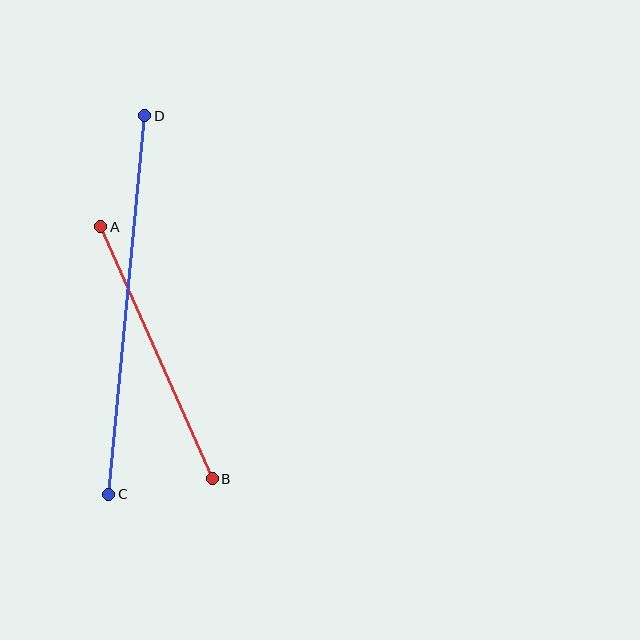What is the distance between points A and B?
The distance is approximately 276 pixels.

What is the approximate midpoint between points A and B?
The midpoint is at approximately (157, 353) pixels.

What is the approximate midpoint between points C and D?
The midpoint is at approximately (127, 305) pixels.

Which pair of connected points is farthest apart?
Points C and D are farthest apart.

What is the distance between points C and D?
The distance is approximately 380 pixels.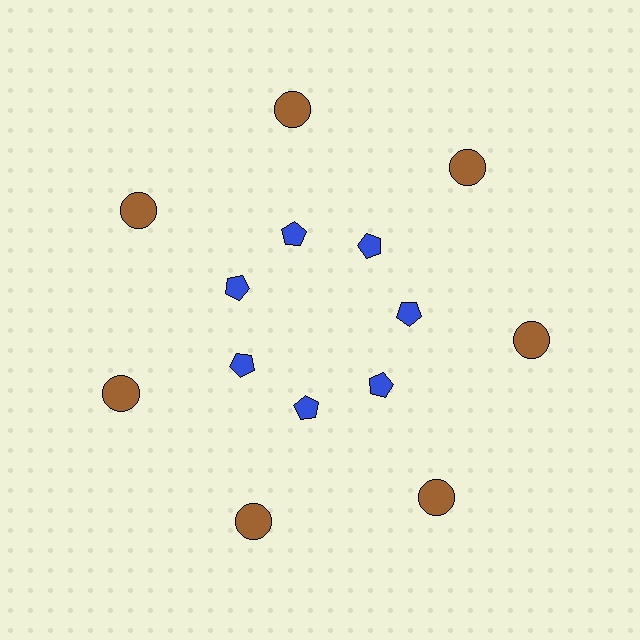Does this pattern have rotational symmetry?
Yes, this pattern has 7-fold rotational symmetry. It looks the same after rotating 51 degrees around the center.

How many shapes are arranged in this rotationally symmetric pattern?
There are 14 shapes, arranged in 7 groups of 2.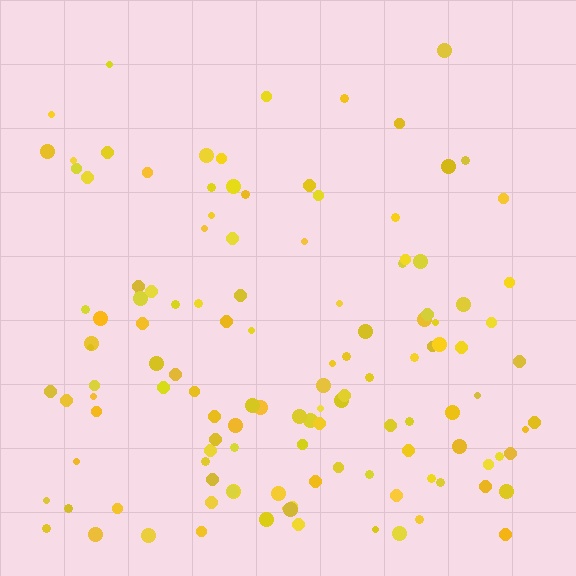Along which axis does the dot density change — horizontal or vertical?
Vertical.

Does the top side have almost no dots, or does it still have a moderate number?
Still a moderate number, just noticeably fewer than the bottom.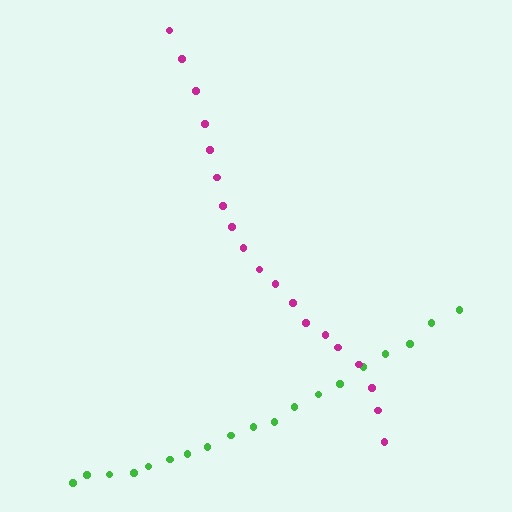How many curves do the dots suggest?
There are 2 distinct paths.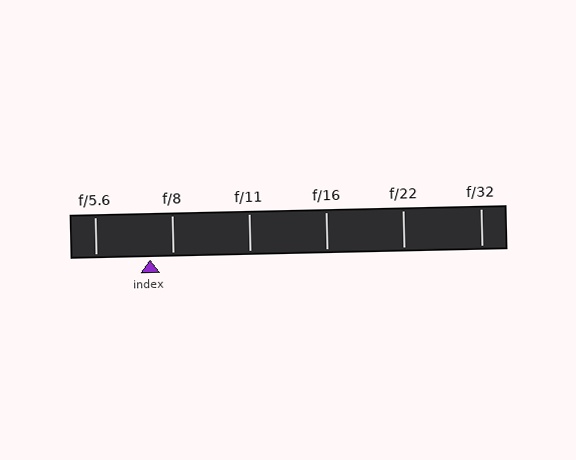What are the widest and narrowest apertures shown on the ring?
The widest aperture shown is f/5.6 and the narrowest is f/32.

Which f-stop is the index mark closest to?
The index mark is closest to f/8.